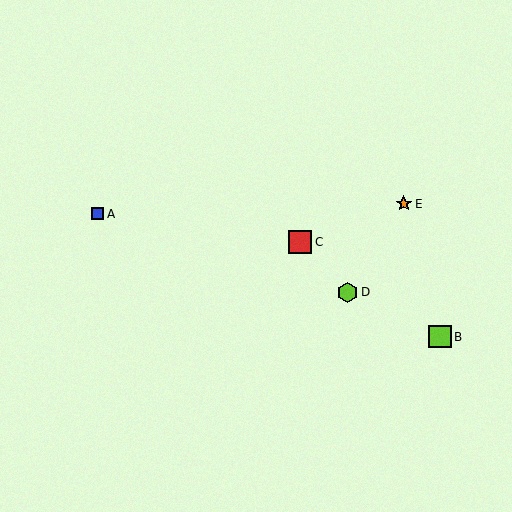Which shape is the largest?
The red square (labeled C) is the largest.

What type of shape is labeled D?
Shape D is a lime hexagon.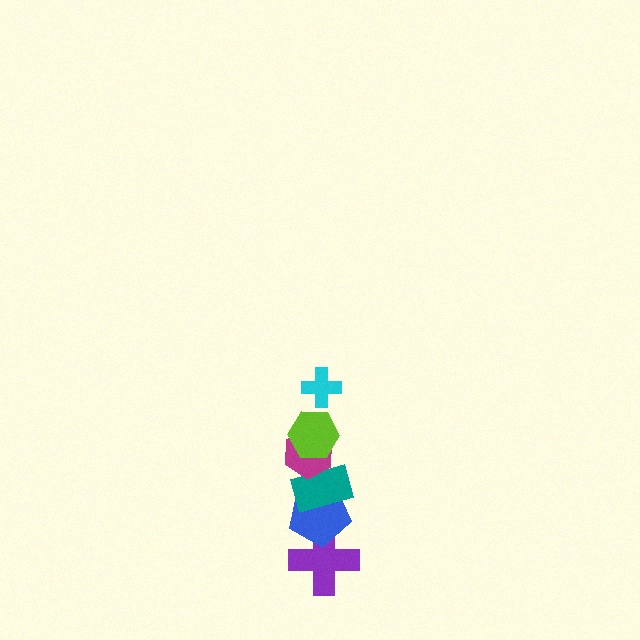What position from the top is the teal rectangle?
The teal rectangle is 4th from the top.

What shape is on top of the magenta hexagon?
The lime hexagon is on top of the magenta hexagon.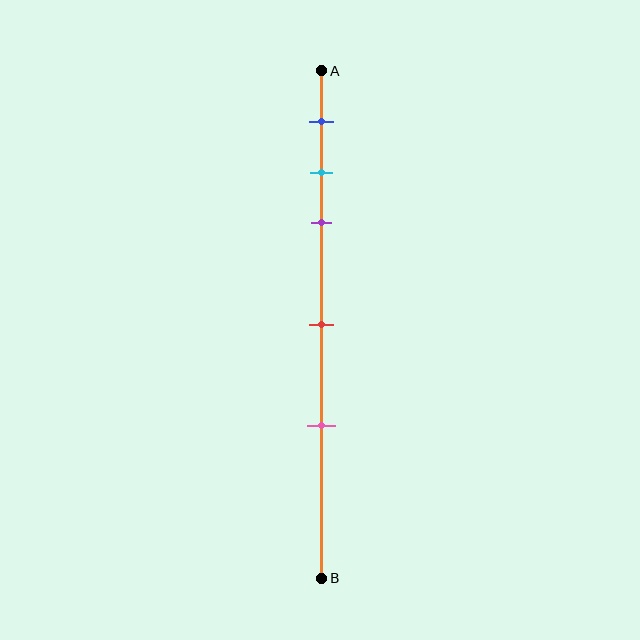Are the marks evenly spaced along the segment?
No, the marks are not evenly spaced.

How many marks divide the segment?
There are 5 marks dividing the segment.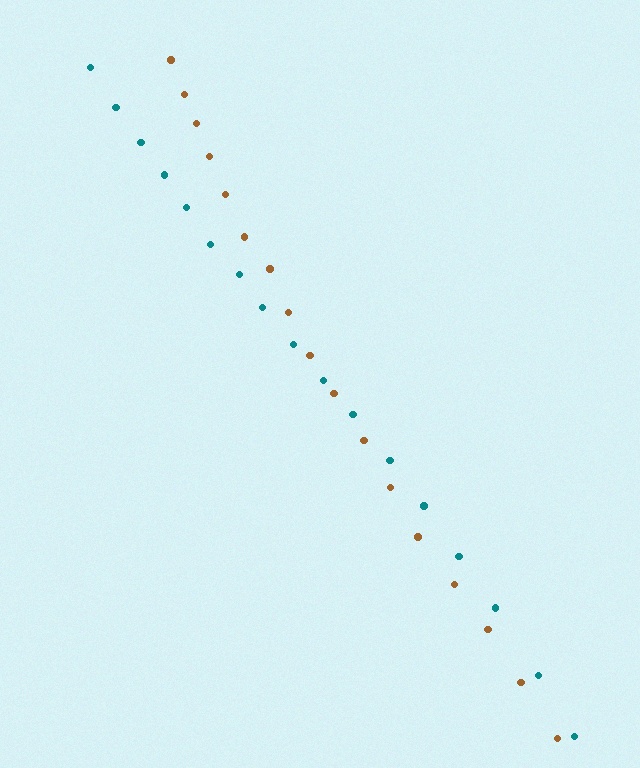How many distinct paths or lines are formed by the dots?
There are 2 distinct paths.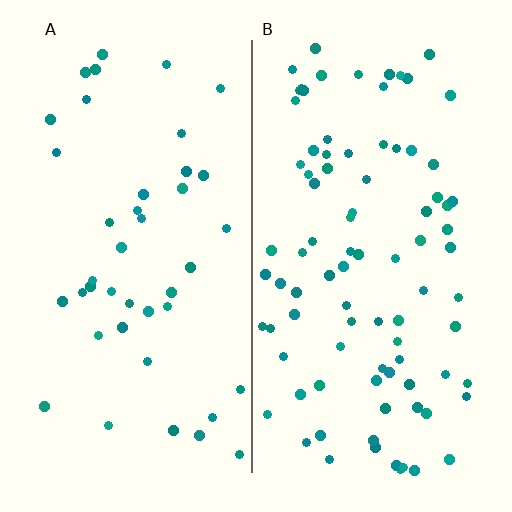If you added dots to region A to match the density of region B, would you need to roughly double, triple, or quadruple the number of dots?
Approximately double.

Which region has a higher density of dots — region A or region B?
B (the right).